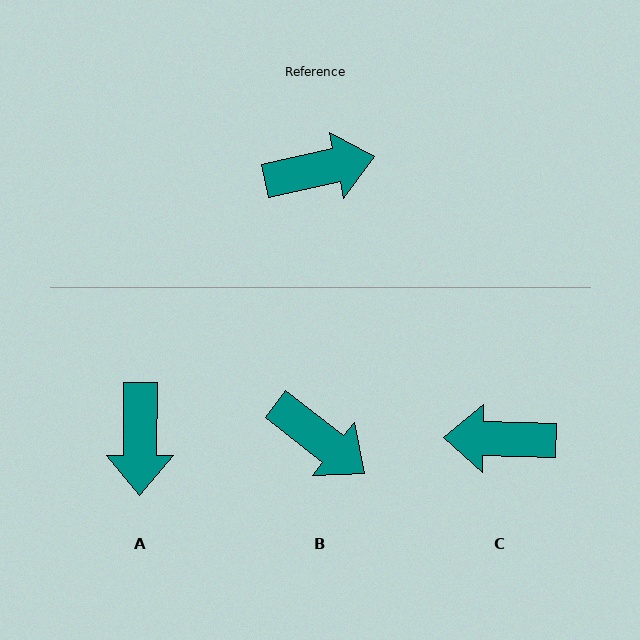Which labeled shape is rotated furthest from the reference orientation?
C, about 166 degrees away.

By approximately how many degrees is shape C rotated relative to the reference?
Approximately 166 degrees counter-clockwise.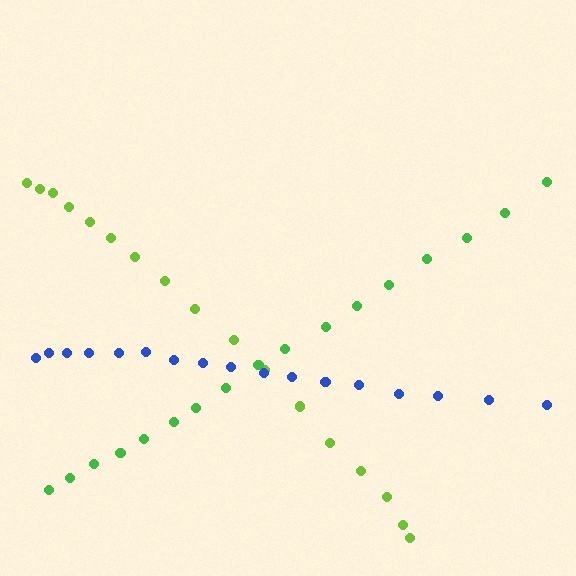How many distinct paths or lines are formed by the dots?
There are 3 distinct paths.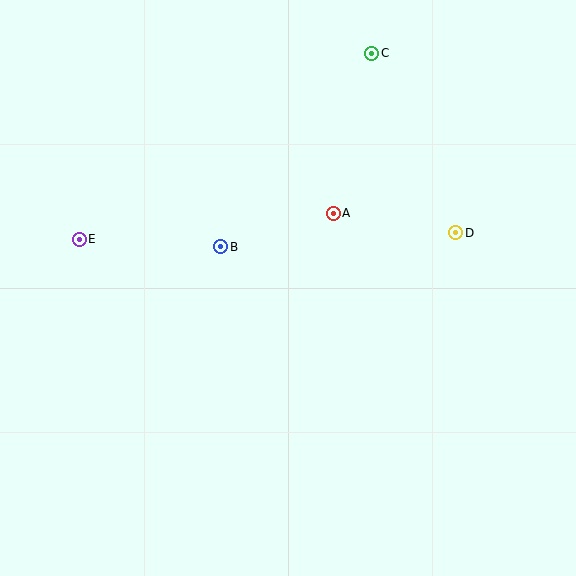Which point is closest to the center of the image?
Point B at (221, 247) is closest to the center.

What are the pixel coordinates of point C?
Point C is at (372, 53).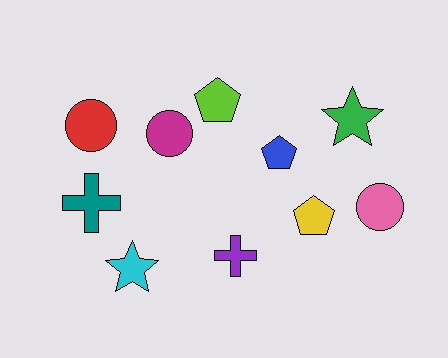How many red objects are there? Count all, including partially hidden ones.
There is 1 red object.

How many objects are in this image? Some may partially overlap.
There are 10 objects.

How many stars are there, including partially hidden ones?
There are 2 stars.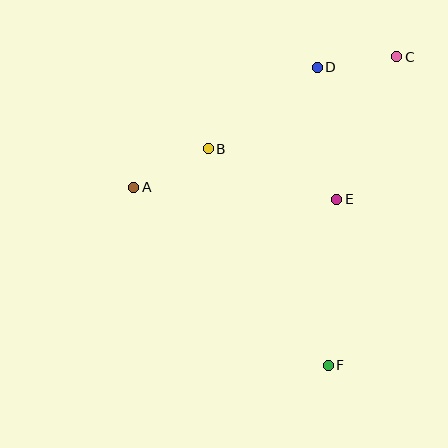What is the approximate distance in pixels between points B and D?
The distance between B and D is approximately 136 pixels.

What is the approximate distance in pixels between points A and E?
The distance between A and E is approximately 203 pixels.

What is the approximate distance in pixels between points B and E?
The distance between B and E is approximately 138 pixels.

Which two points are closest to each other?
Points C and D are closest to each other.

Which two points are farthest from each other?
Points C and F are farthest from each other.